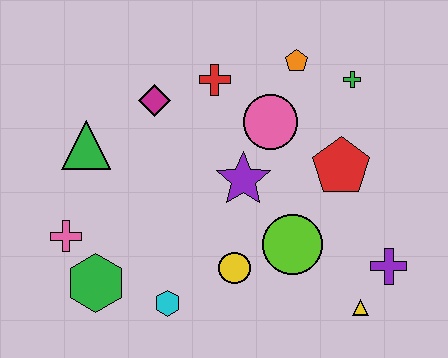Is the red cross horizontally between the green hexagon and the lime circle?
Yes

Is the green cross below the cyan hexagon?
No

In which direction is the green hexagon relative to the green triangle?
The green hexagon is below the green triangle.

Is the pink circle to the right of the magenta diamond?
Yes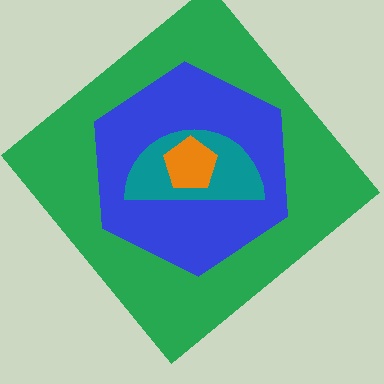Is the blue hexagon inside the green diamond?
Yes.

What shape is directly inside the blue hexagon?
The teal semicircle.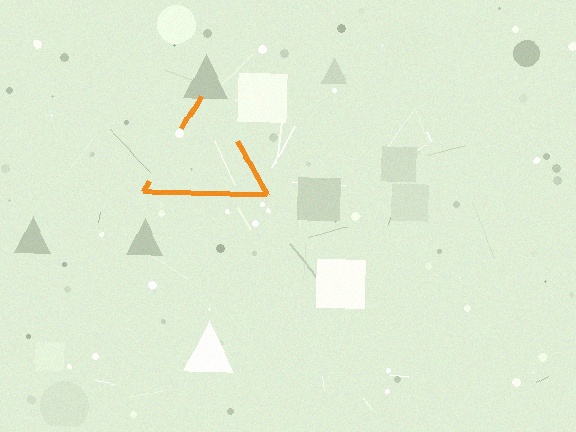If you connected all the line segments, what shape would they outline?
They would outline a triangle.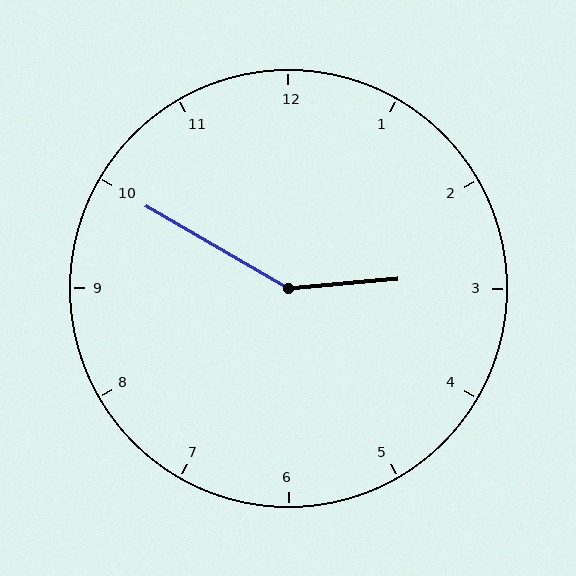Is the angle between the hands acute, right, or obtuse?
It is obtuse.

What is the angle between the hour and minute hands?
Approximately 145 degrees.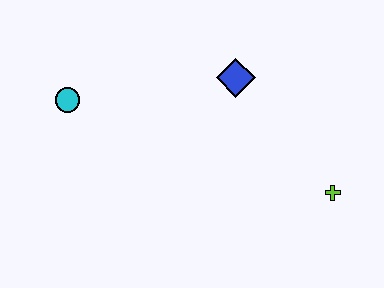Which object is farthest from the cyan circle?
The lime cross is farthest from the cyan circle.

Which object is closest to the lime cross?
The blue diamond is closest to the lime cross.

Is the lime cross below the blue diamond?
Yes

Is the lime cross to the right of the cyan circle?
Yes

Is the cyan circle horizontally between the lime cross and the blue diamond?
No